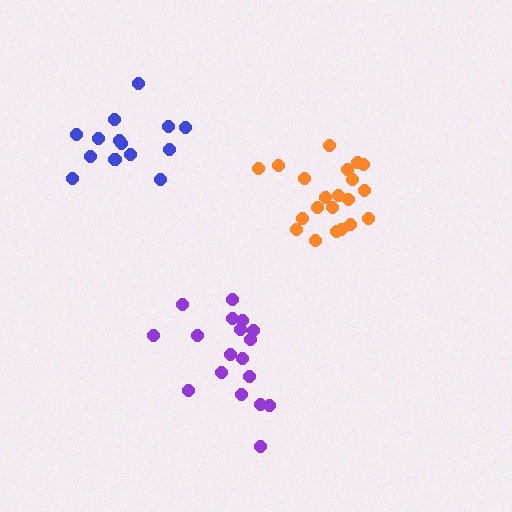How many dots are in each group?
Group 1: 18 dots, Group 2: 21 dots, Group 3: 15 dots (54 total).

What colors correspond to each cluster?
The clusters are colored: purple, orange, blue.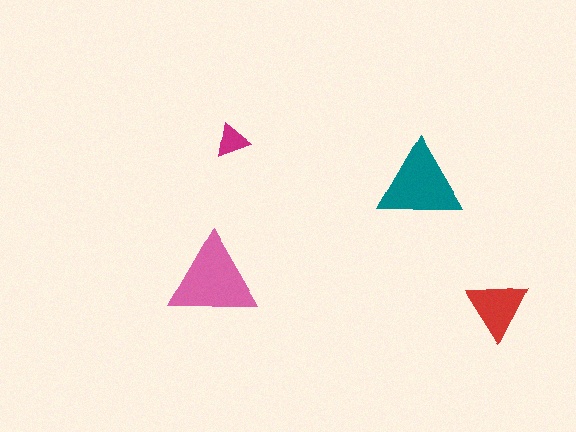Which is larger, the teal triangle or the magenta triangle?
The teal one.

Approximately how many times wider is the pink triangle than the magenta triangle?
About 2.5 times wider.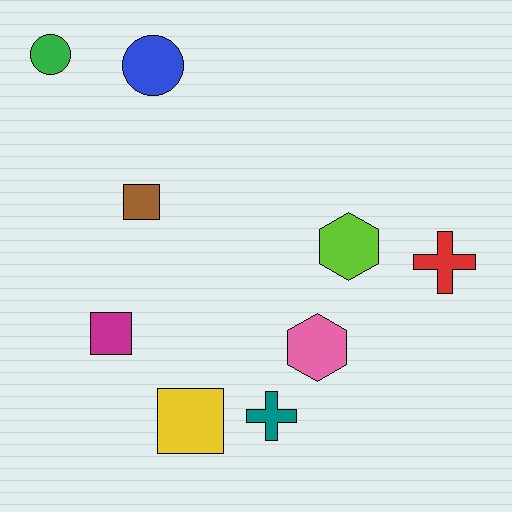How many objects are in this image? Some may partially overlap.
There are 9 objects.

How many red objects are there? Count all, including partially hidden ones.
There is 1 red object.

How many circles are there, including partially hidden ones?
There are 2 circles.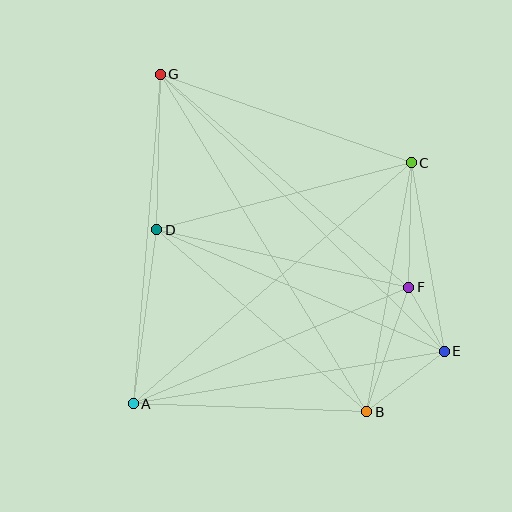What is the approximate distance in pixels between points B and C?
The distance between B and C is approximately 253 pixels.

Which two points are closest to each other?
Points E and F are closest to each other.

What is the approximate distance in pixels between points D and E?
The distance between D and E is approximately 312 pixels.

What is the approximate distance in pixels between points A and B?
The distance between A and B is approximately 234 pixels.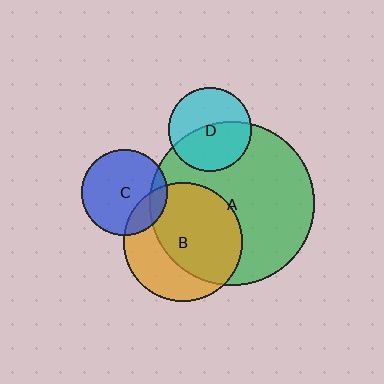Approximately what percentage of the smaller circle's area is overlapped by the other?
Approximately 10%.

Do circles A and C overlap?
Yes.